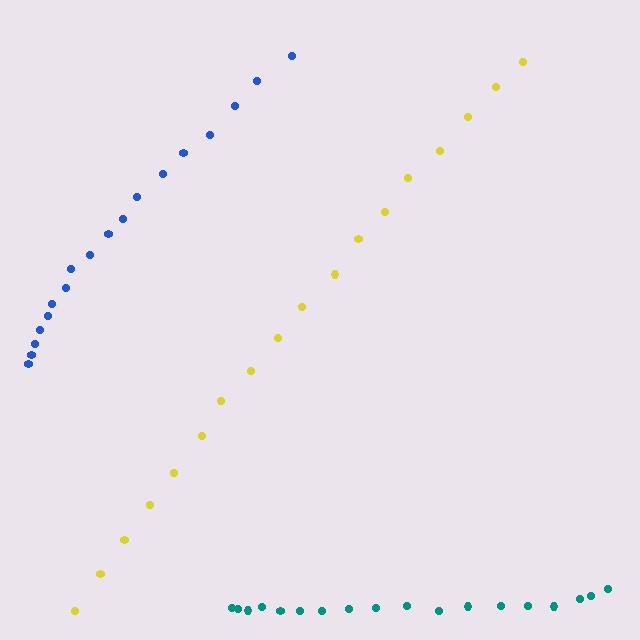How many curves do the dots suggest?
There are 3 distinct paths.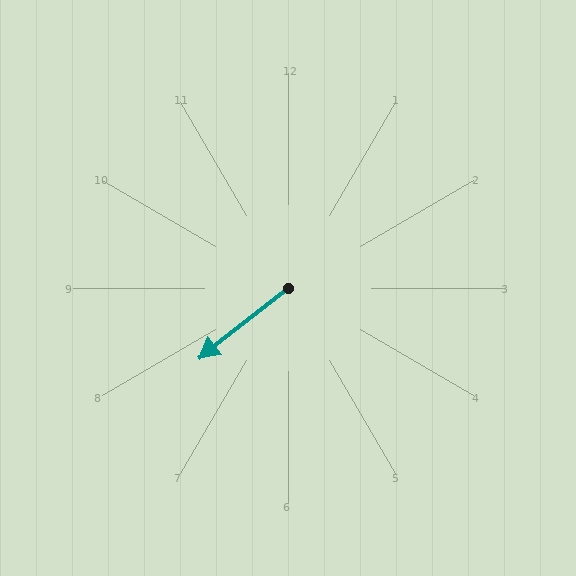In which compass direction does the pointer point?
Southwest.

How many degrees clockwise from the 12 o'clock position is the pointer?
Approximately 232 degrees.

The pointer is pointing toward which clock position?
Roughly 8 o'clock.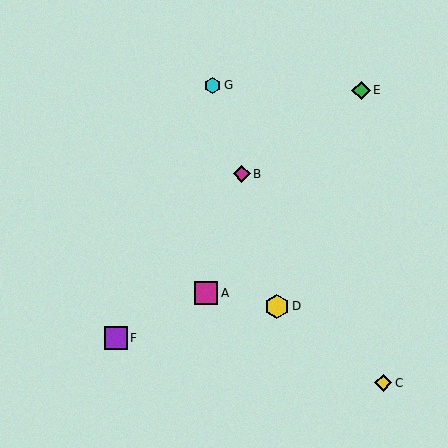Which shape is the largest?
The yellow hexagon (labeled D) is the largest.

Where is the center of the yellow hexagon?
The center of the yellow hexagon is at (277, 306).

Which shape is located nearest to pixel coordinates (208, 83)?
The cyan hexagon (labeled G) at (212, 85) is nearest to that location.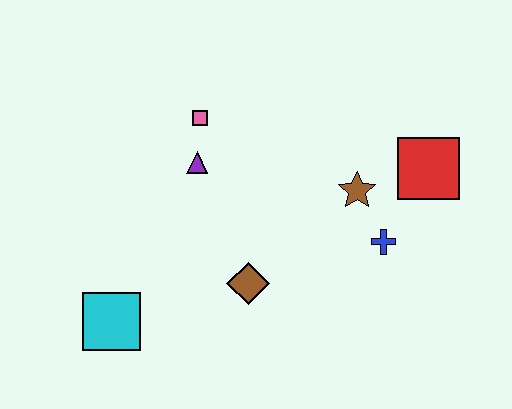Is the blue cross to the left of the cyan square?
No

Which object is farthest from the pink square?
The red square is farthest from the pink square.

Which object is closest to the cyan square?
The brown diamond is closest to the cyan square.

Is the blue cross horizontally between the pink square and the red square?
Yes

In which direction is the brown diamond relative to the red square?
The brown diamond is to the left of the red square.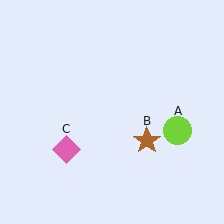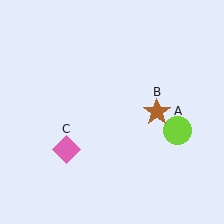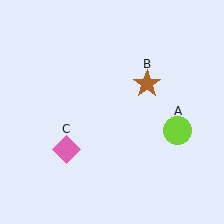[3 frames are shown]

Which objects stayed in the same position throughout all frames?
Lime circle (object A) and pink diamond (object C) remained stationary.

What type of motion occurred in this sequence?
The brown star (object B) rotated counterclockwise around the center of the scene.